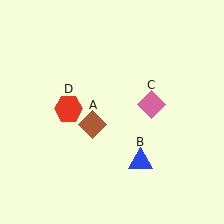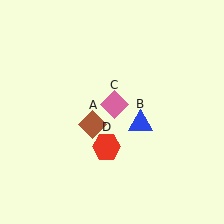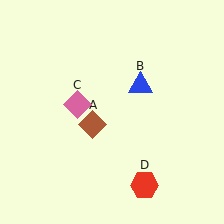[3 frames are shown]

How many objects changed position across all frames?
3 objects changed position: blue triangle (object B), pink diamond (object C), red hexagon (object D).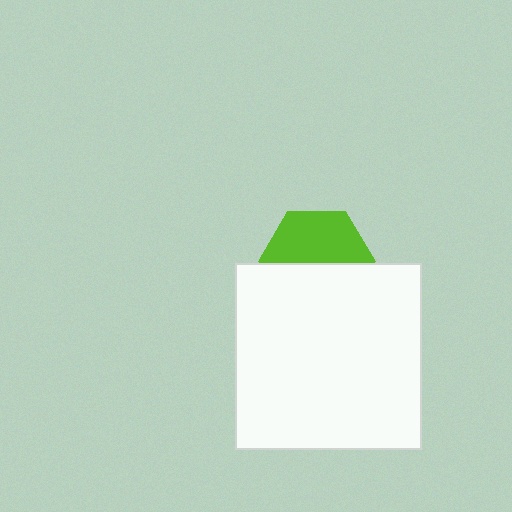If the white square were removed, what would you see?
You would see the complete lime hexagon.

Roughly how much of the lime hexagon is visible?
About half of it is visible (roughly 52%).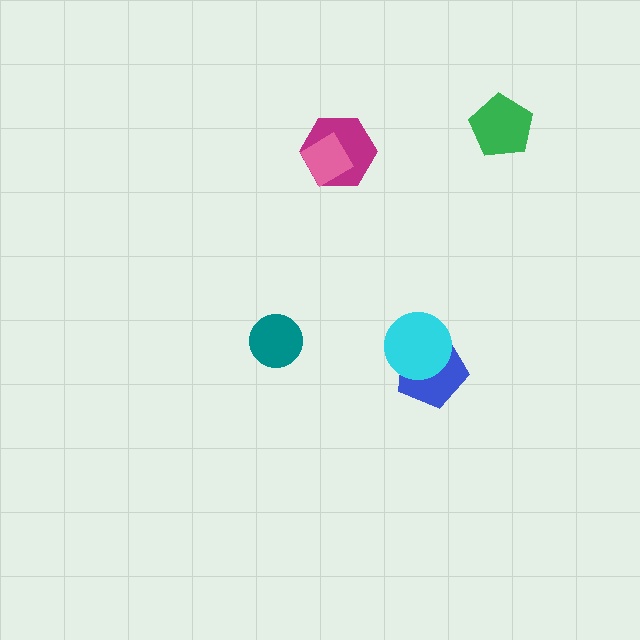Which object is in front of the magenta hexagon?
The pink diamond is in front of the magenta hexagon.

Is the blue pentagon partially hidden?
Yes, it is partially covered by another shape.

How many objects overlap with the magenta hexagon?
1 object overlaps with the magenta hexagon.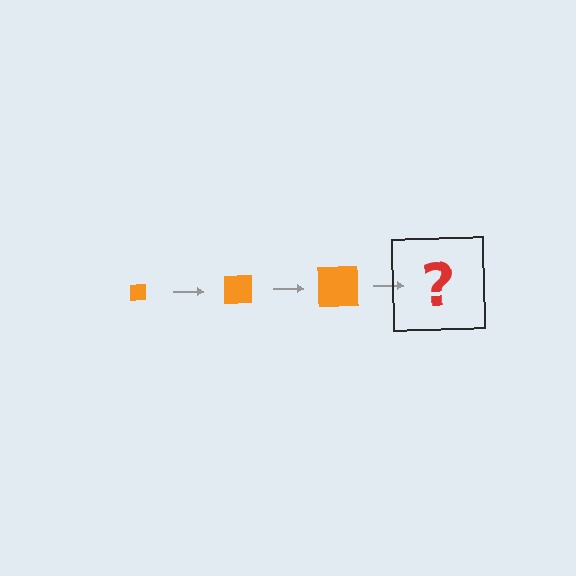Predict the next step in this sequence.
The next step is an orange square, larger than the previous one.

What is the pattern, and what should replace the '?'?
The pattern is that the square gets progressively larger each step. The '?' should be an orange square, larger than the previous one.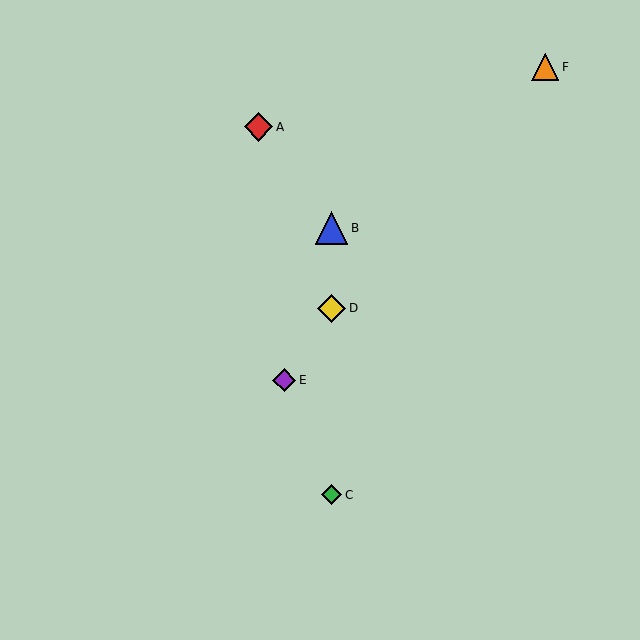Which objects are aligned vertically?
Objects B, C, D are aligned vertically.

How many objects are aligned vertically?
3 objects (B, C, D) are aligned vertically.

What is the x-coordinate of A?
Object A is at x≈259.